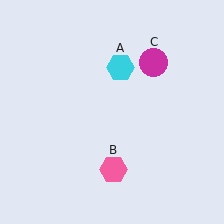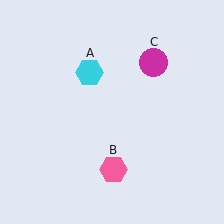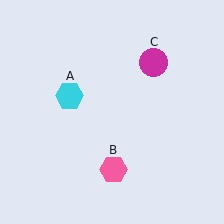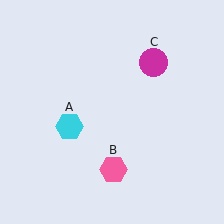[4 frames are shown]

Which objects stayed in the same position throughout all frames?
Pink hexagon (object B) and magenta circle (object C) remained stationary.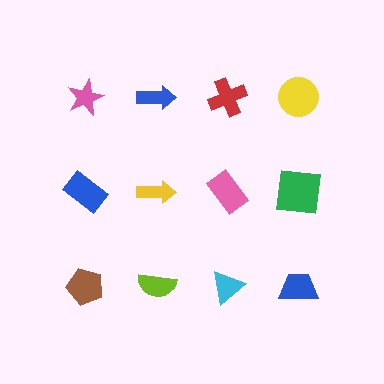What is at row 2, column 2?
A yellow arrow.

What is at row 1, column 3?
A red cross.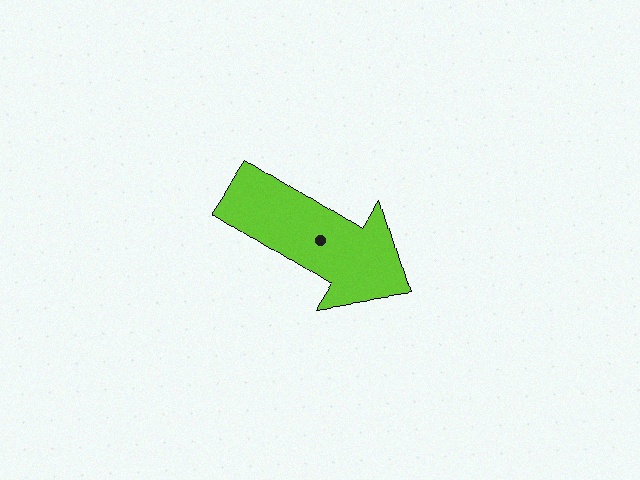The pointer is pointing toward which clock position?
Roughly 4 o'clock.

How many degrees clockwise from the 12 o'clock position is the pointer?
Approximately 123 degrees.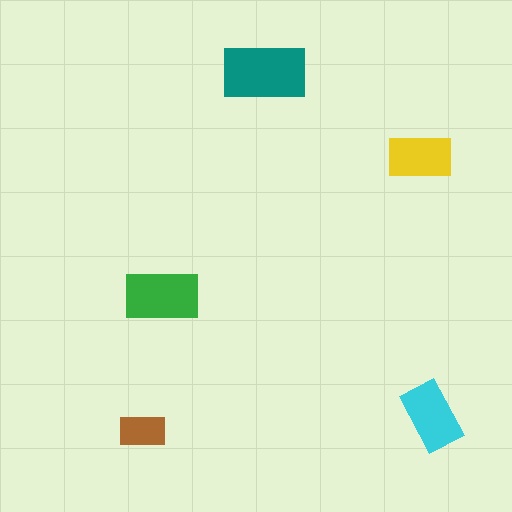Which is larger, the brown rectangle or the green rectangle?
The green one.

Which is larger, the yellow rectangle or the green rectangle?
The green one.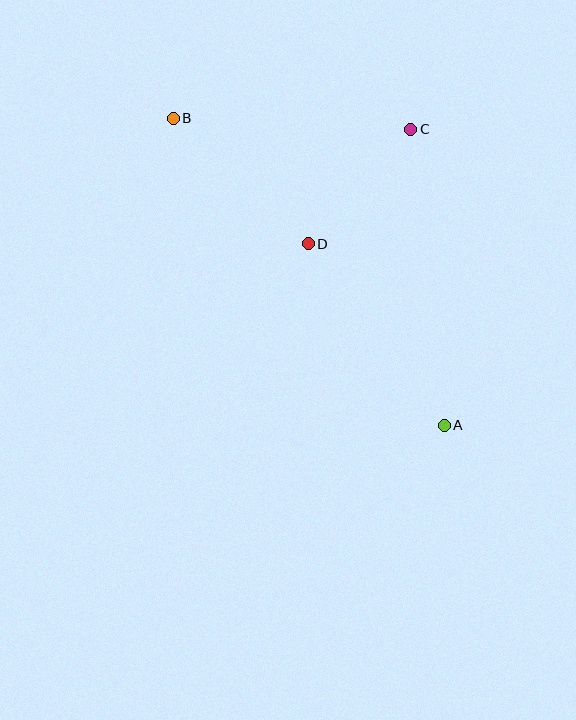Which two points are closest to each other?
Points C and D are closest to each other.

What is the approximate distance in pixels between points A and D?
The distance between A and D is approximately 227 pixels.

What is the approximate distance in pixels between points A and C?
The distance between A and C is approximately 298 pixels.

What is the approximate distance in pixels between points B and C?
The distance between B and C is approximately 238 pixels.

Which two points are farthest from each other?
Points A and B are farthest from each other.